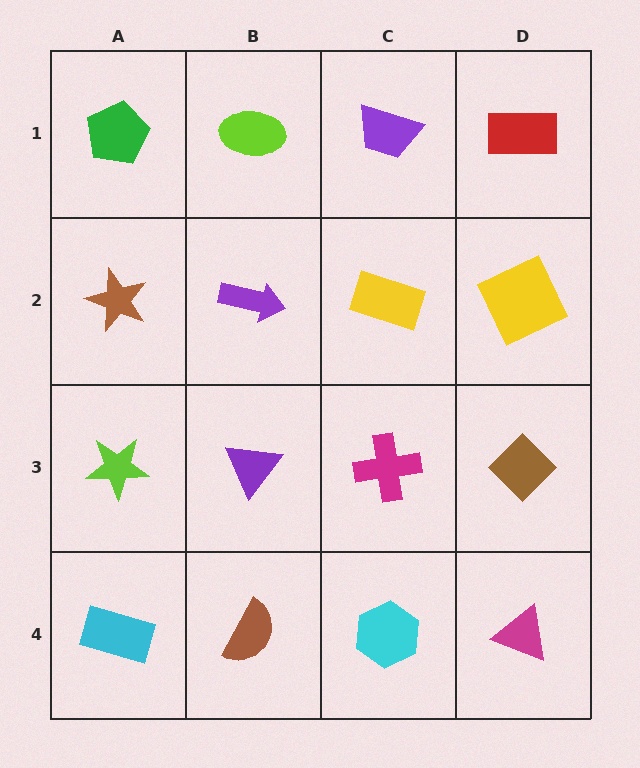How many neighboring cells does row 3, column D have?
3.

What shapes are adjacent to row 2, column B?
A lime ellipse (row 1, column B), a purple triangle (row 3, column B), a brown star (row 2, column A), a yellow rectangle (row 2, column C).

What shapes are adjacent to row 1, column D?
A yellow square (row 2, column D), a purple trapezoid (row 1, column C).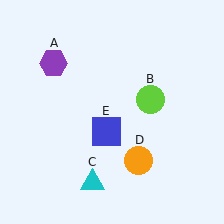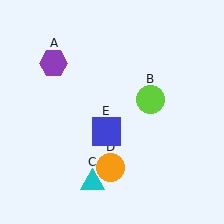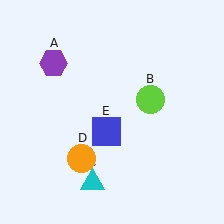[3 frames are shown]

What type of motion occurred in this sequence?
The orange circle (object D) rotated clockwise around the center of the scene.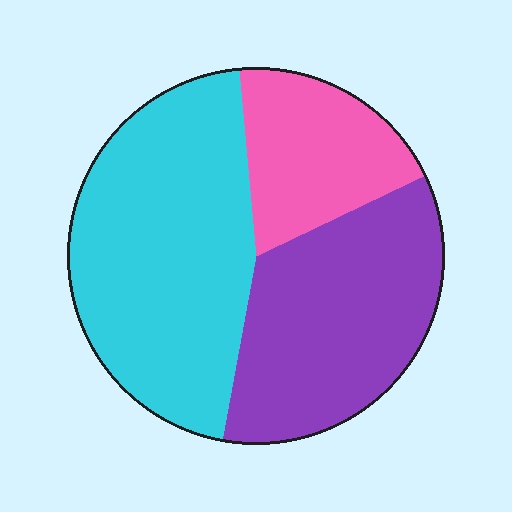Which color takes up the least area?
Pink, at roughly 20%.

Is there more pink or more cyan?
Cyan.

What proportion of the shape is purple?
Purple takes up between a third and a half of the shape.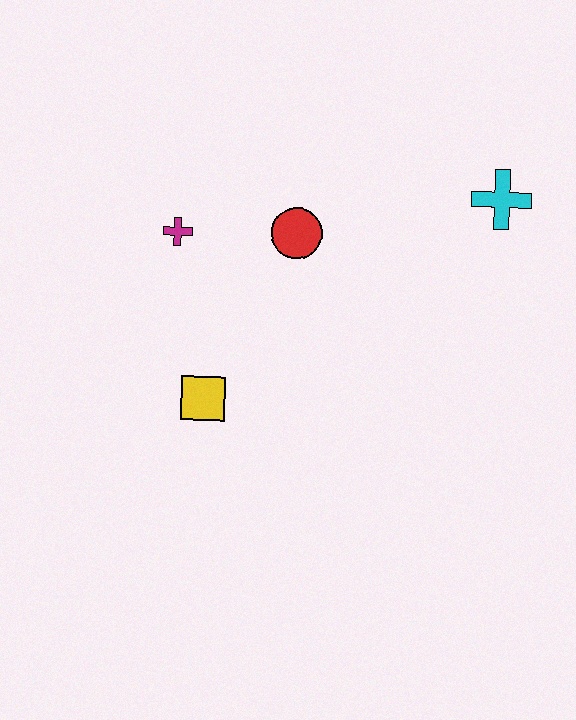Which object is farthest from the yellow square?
The cyan cross is farthest from the yellow square.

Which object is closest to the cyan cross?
The red circle is closest to the cyan cross.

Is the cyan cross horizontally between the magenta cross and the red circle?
No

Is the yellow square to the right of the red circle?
No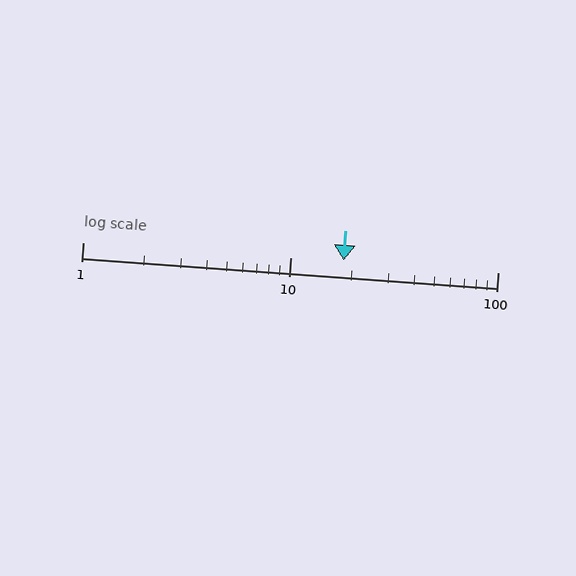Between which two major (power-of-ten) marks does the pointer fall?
The pointer is between 10 and 100.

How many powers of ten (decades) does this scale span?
The scale spans 2 decades, from 1 to 100.